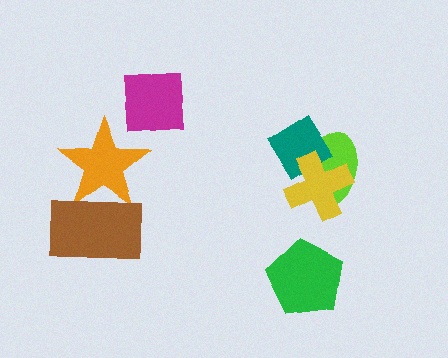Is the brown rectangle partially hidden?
No, no other shape covers it.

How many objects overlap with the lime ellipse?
2 objects overlap with the lime ellipse.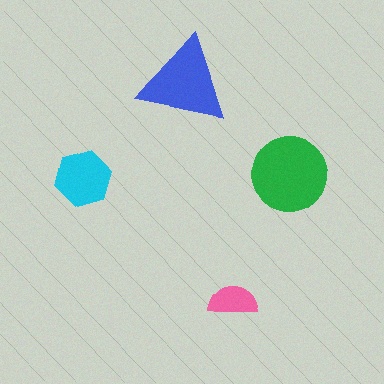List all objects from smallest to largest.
The pink semicircle, the cyan hexagon, the blue triangle, the green circle.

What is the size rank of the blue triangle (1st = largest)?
2nd.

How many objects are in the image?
There are 4 objects in the image.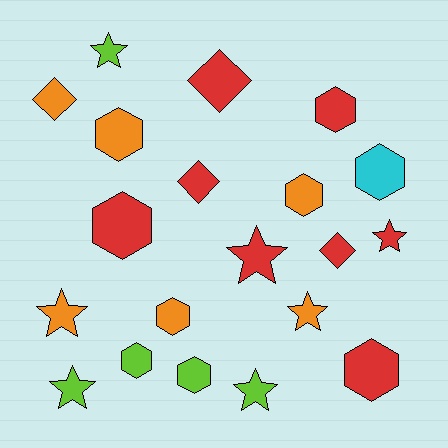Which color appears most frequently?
Red, with 8 objects.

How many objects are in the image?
There are 20 objects.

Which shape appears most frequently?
Hexagon, with 9 objects.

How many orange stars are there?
There are 2 orange stars.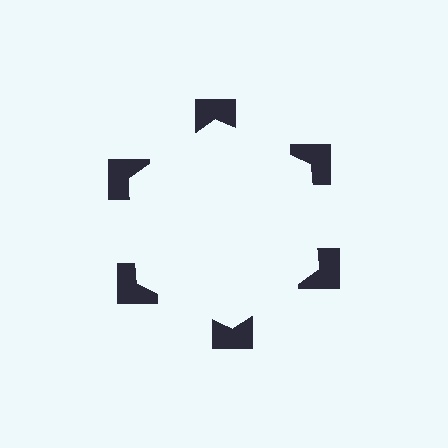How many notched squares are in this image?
There are 6 — one at each vertex of the illusory hexagon.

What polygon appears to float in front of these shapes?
An illusory hexagon — its edges are inferred from the aligned wedge cuts in the notched squares, not physically drawn.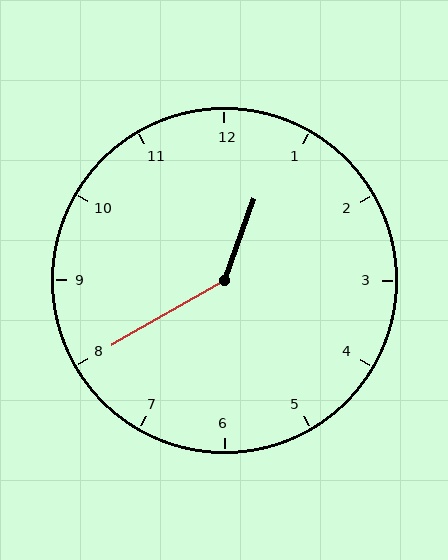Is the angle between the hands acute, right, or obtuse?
It is obtuse.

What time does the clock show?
12:40.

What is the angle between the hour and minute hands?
Approximately 140 degrees.